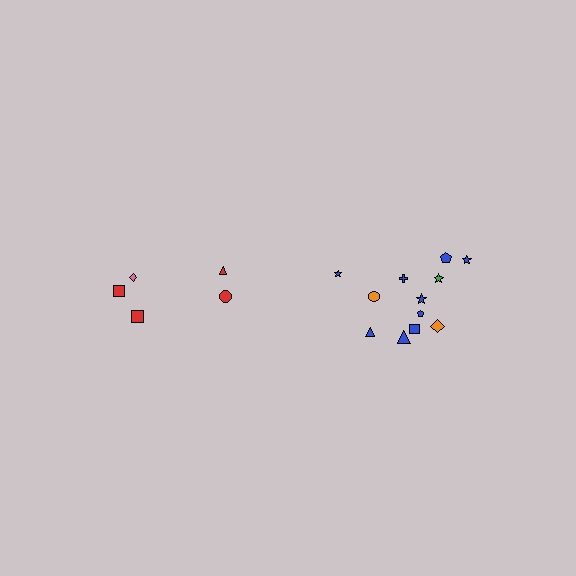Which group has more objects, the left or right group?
The right group.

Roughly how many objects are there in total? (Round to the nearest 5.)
Roughly 15 objects in total.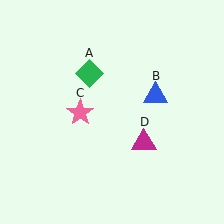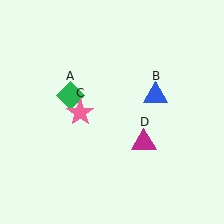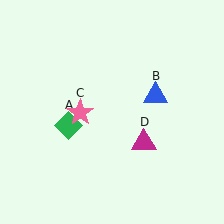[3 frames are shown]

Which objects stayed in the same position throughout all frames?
Blue triangle (object B) and pink star (object C) and magenta triangle (object D) remained stationary.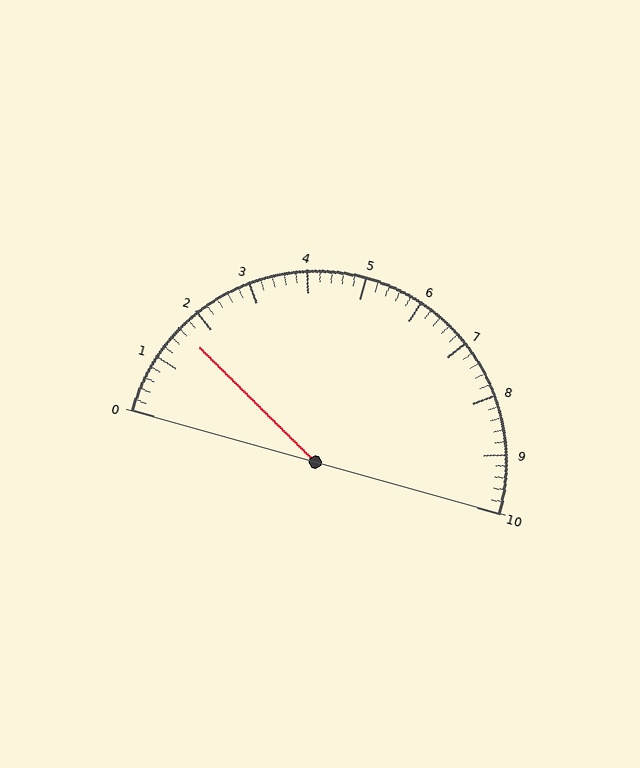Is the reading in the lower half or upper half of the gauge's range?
The reading is in the lower half of the range (0 to 10).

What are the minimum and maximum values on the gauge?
The gauge ranges from 0 to 10.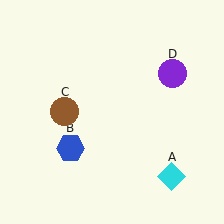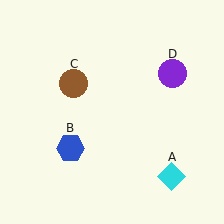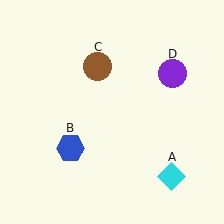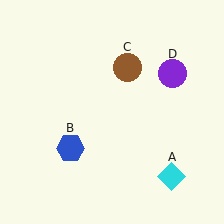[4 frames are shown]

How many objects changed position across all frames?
1 object changed position: brown circle (object C).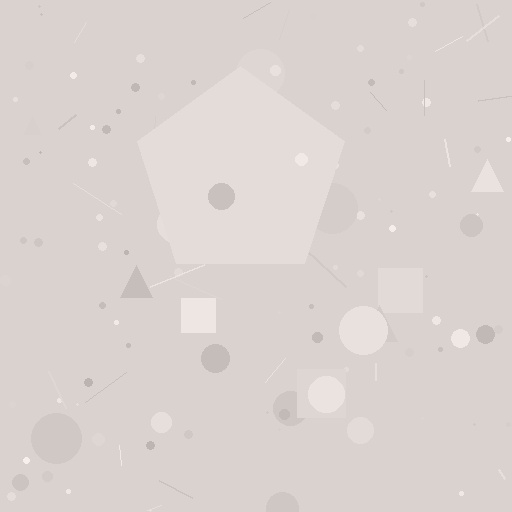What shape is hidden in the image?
A pentagon is hidden in the image.